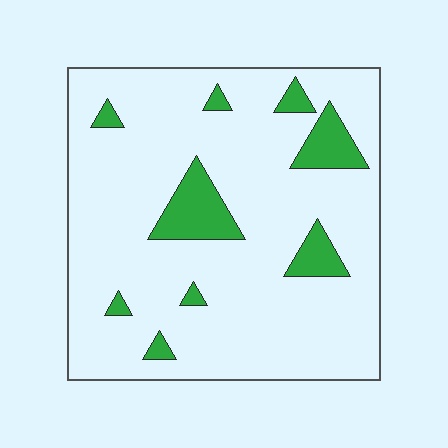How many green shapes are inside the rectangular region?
9.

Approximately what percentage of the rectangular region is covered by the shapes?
Approximately 10%.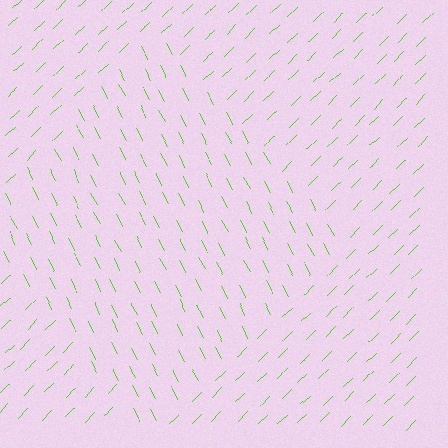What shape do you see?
I see a diamond.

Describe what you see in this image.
The image is filled with small lime line segments. A diamond region in the image has lines oriented differently from the surrounding lines, creating a visible texture boundary.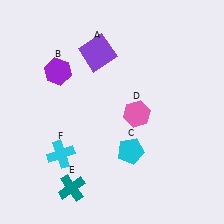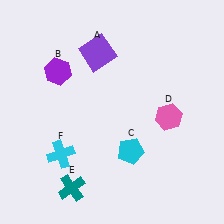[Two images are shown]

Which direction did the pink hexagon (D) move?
The pink hexagon (D) moved right.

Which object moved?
The pink hexagon (D) moved right.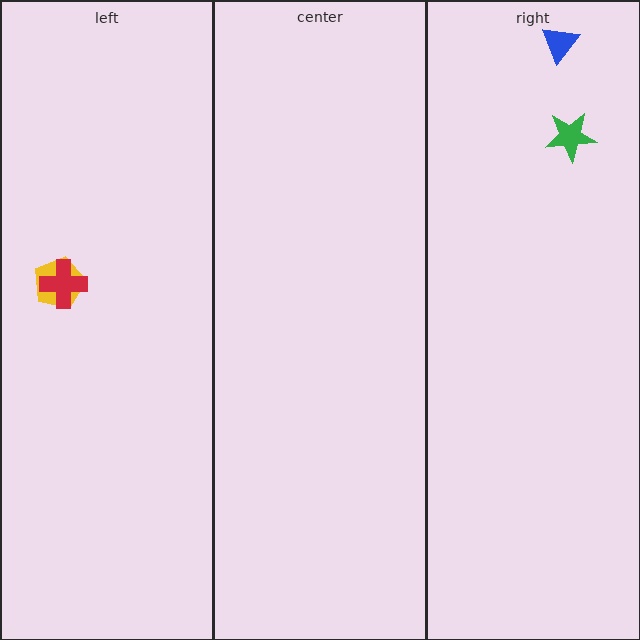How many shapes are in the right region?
2.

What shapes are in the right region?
The green star, the blue triangle.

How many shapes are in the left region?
2.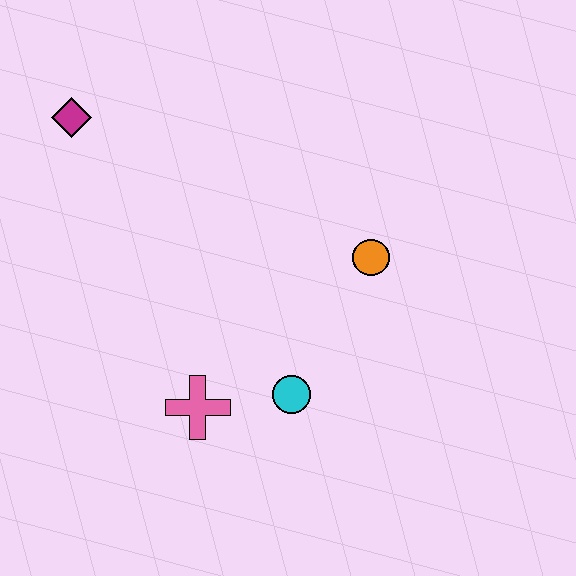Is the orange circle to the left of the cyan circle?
No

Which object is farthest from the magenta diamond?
The cyan circle is farthest from the magenta diamond.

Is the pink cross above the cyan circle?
No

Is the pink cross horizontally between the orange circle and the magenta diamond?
Yes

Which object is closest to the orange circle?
The cyan circle is closest to the orange circle.